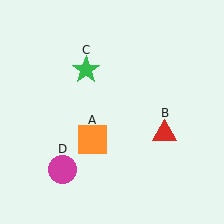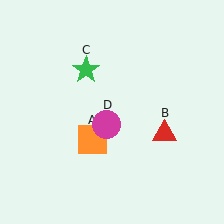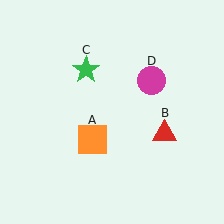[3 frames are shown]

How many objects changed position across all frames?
1 object changed position: magenta circle (object D).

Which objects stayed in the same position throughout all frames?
Orange square (object A) and red triangle (object B) and green star (object C) remained stationary.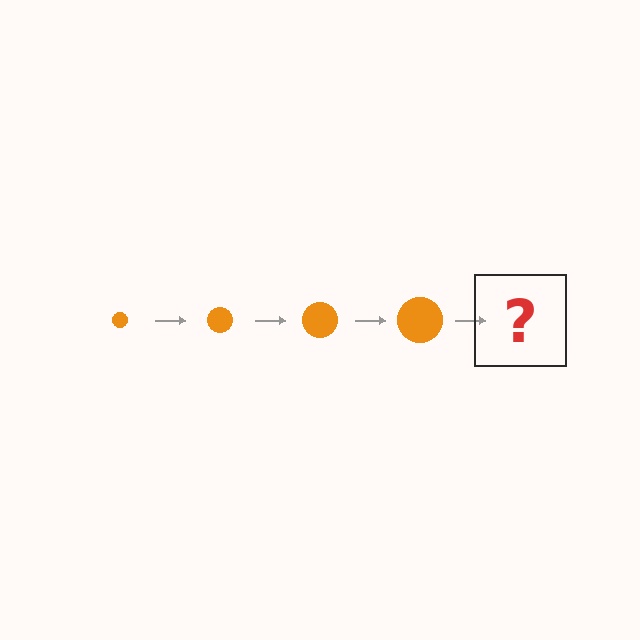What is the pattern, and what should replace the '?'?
The pattern is that the circle gets progressively larger each step. The '?' should be an orange circle, larger than the previous one.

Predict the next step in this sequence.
The next step is an orange circle, larger than the previous one.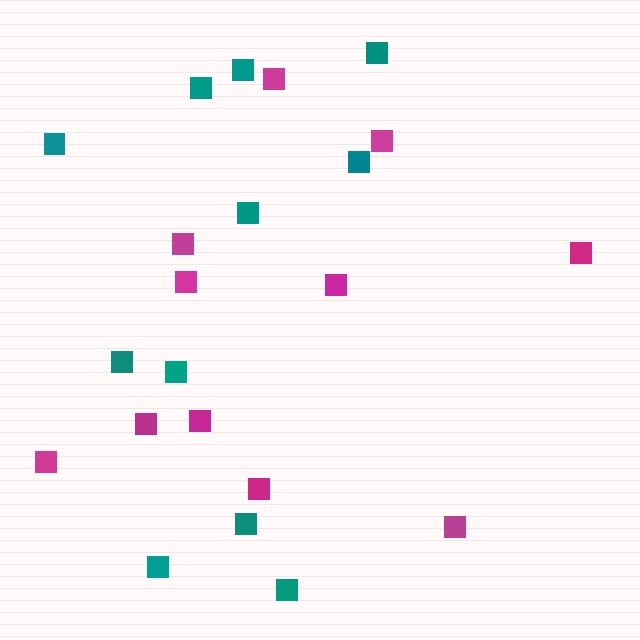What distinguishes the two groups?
There are 2 groups: one group of teal squares (11) and one group of magenta squares (11).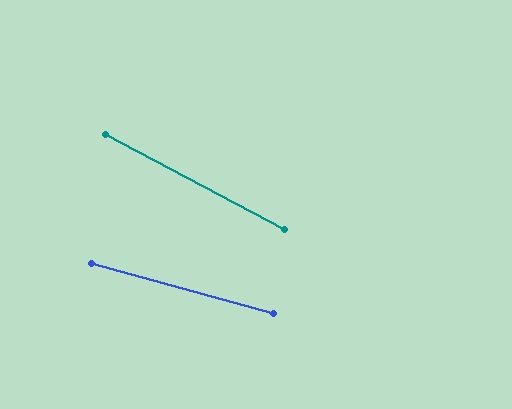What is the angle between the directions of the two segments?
Approximately 13 degrees.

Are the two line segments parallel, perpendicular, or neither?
Neither parallel nor perpendicular — they differ by about 13°.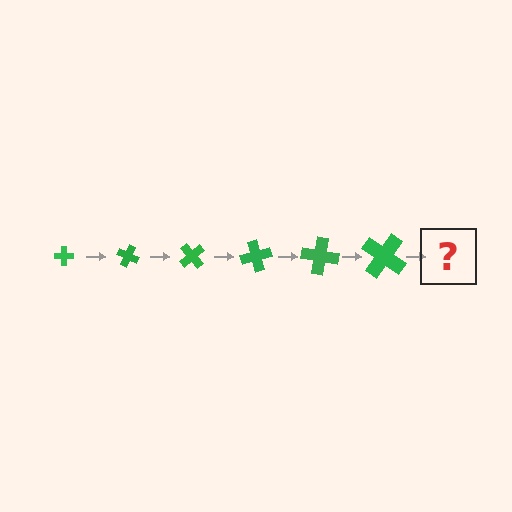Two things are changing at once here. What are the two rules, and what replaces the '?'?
The two rules are that the cross grows larger each step and it rotates 25 degrees each step. The '?' should be a cross, larger than the previous one and rotated 150 degrees from the start.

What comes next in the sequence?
The next element should be a cross, larger than the previous one and rotated 150 degrees from the start.